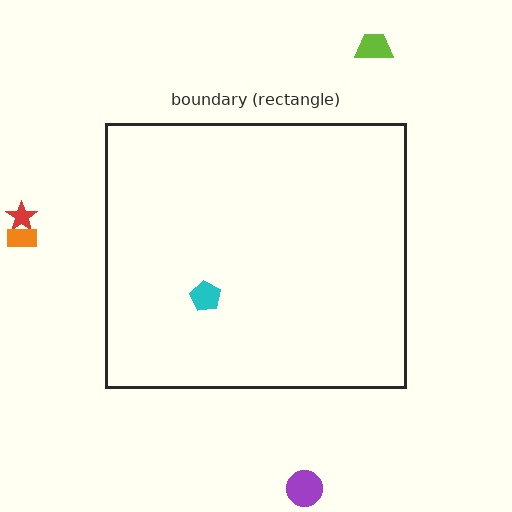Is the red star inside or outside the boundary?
Outside.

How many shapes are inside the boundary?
1 inside, 4 outside.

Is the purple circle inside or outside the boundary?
Outside.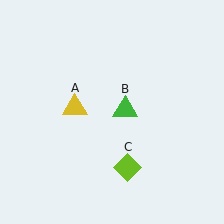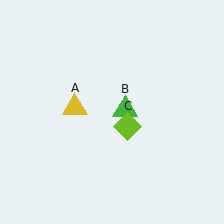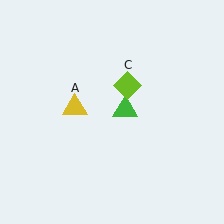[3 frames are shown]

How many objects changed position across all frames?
1 object changed position: lime diamond (object C).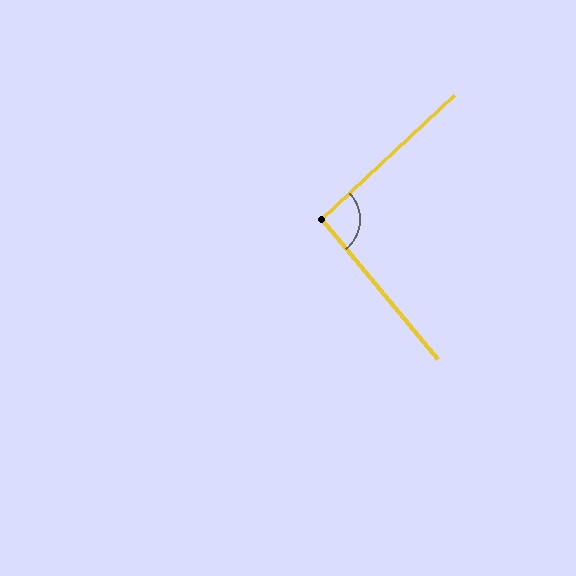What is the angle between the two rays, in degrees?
Approximately 93 degrees.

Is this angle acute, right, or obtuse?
It is approximately a right angle.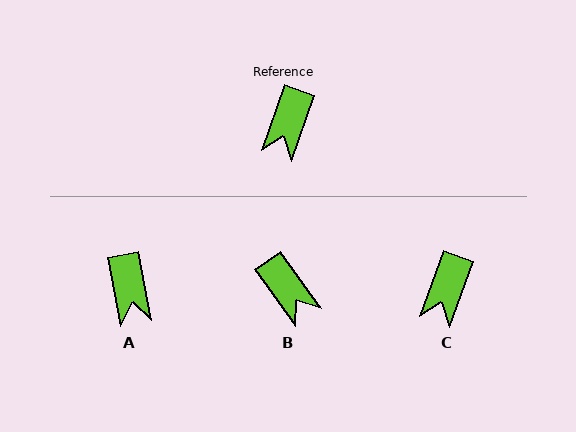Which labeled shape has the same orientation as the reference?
C.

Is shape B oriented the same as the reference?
No, it is off by about 55 degrees.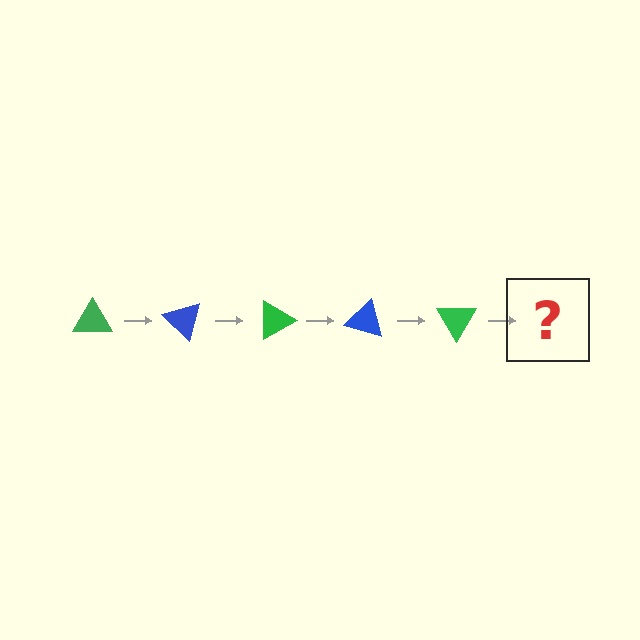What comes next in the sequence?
The next element should be a blue triangle, rotated 225 degrees from the start.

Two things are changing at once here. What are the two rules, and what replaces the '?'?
The two rules are that it rotates 45 degrees each step and the color cycles through green and blue. The '?' should be a blue triangle, rotated 225 degrees from the start.